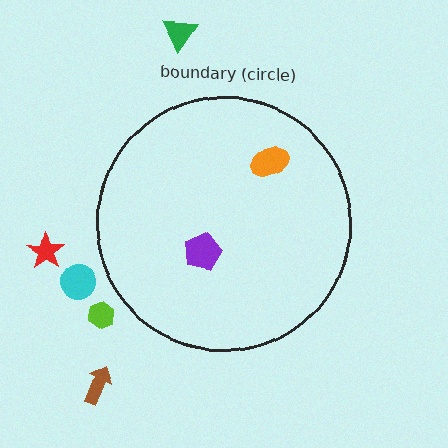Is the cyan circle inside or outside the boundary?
Outside.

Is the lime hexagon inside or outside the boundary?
Outside.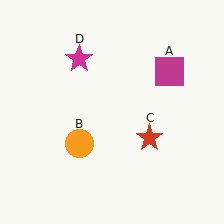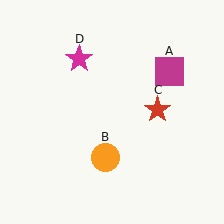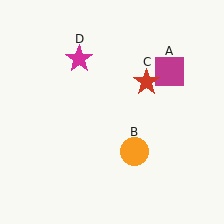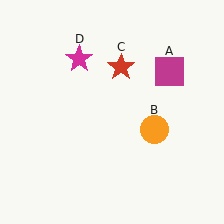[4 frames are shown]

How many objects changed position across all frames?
2 objects changed position: orange circle (object B), red star (object C).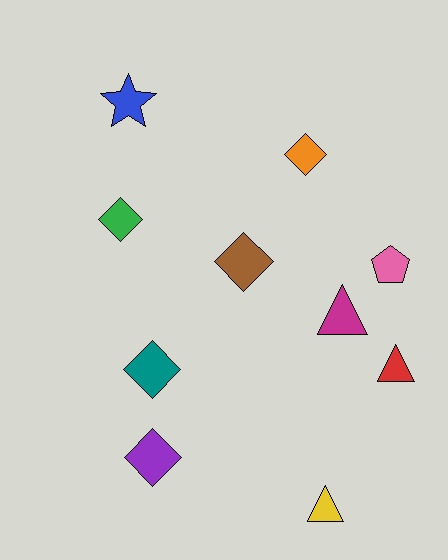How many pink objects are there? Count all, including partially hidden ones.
There is 1 pink object.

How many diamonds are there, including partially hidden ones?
There are 5 diamonds.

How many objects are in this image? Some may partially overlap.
There are 10 objects.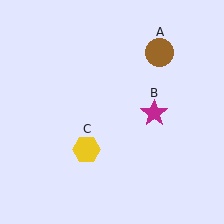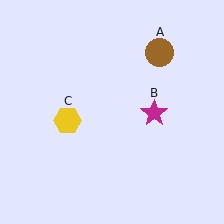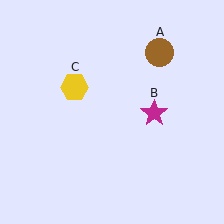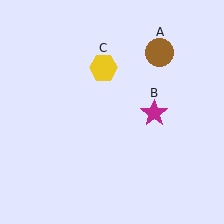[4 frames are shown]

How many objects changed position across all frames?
1 object changed position: yellow hexagon (object C).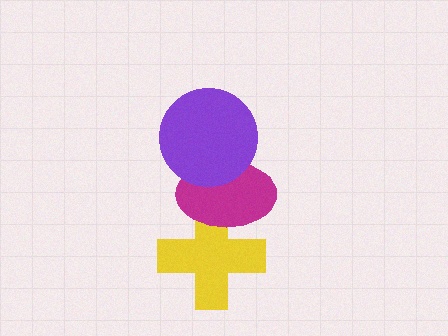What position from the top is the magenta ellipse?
The magenta ellipse is 2nd from the top.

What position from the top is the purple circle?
The purple circle is 1st from the top.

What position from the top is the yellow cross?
The yellow cross is 3rd from the top.